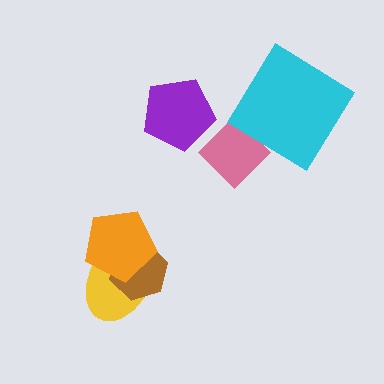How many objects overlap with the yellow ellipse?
2 objects overlap with the yellow ellipse.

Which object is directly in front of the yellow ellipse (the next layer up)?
The brown hexagon is directly in front of the yellow ellipse.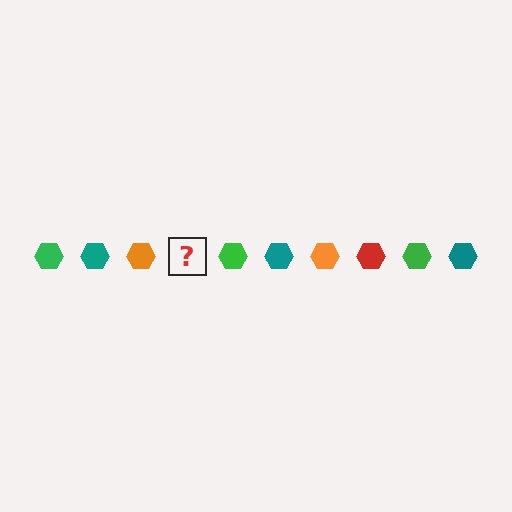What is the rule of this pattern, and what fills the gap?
The rule is that the pattern cycles through green, teal, orange, red hexagons. The gap should be filled with a red hexagon.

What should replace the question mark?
The question mark should be replaced with a red hexagon.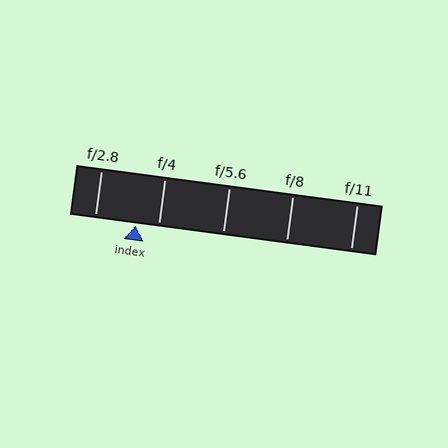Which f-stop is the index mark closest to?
The index mark is closest to f/4.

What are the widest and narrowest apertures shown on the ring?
The widest aperture shown is f/2.8 and the narrowest is f/11.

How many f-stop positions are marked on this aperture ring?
There are 5 f-stop positions marked.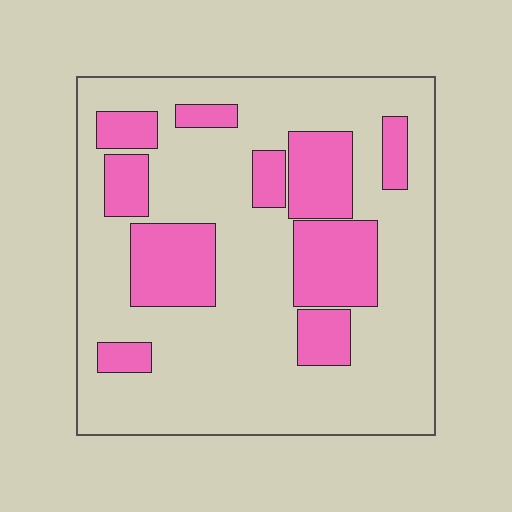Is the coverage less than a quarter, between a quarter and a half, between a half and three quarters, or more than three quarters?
Between a quarter and a half.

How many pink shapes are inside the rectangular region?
10.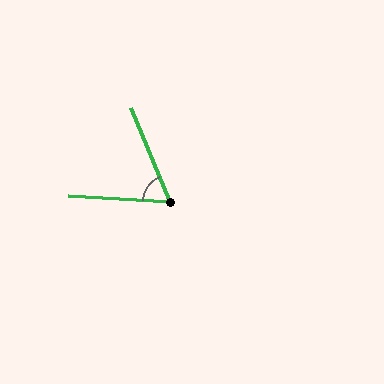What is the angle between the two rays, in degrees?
Approximately 65 degrees.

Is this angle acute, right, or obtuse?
It is acute.